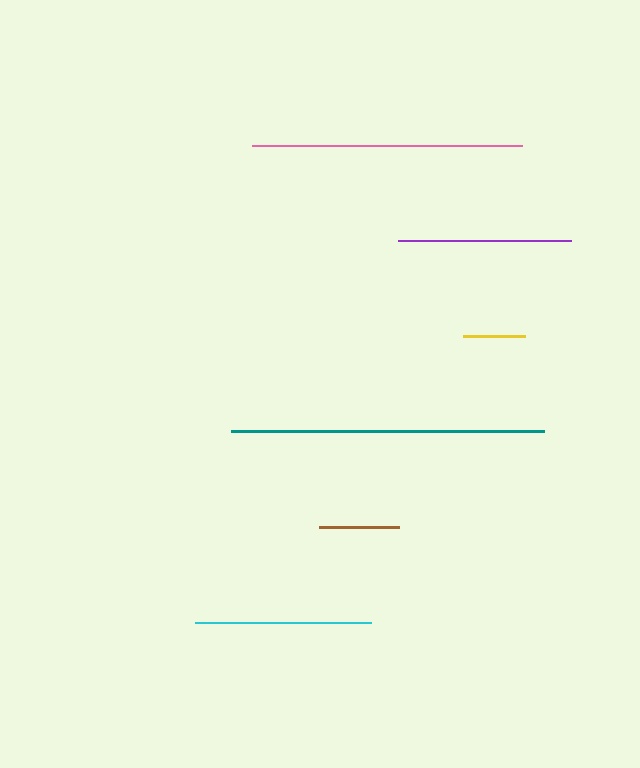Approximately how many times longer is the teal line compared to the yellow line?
The teal line is approximately 5.0 times the length of the yellow line.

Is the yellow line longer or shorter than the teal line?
The teal line is longer than the yellow line.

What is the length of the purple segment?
The purple segment is approximately 173 pixels long.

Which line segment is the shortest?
The yellow line is the shortest at approximately 62 pixels.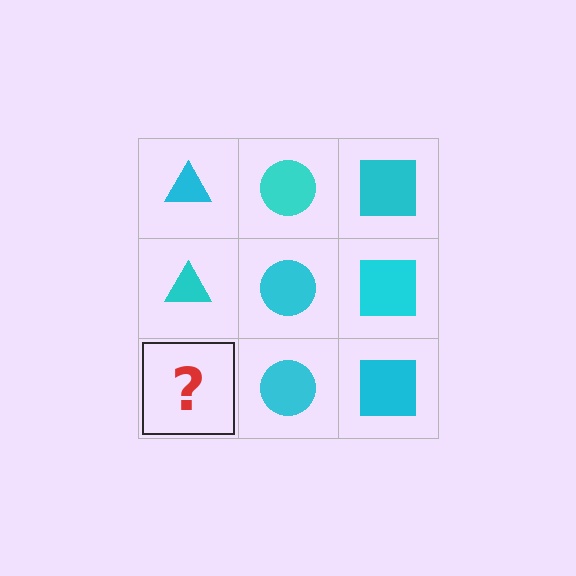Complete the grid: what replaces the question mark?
The question mark should be replaced with a cyan triangle.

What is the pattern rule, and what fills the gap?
The rule is that each column has a consistent shape. The gap should be filled with a cyan triangle.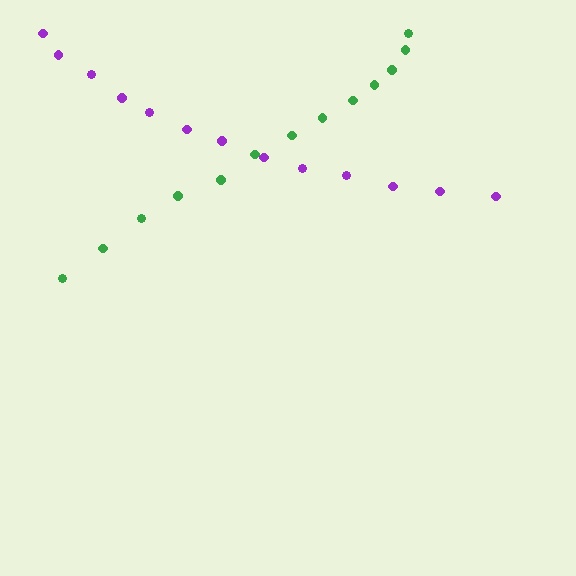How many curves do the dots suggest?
There are 2 distinct paths.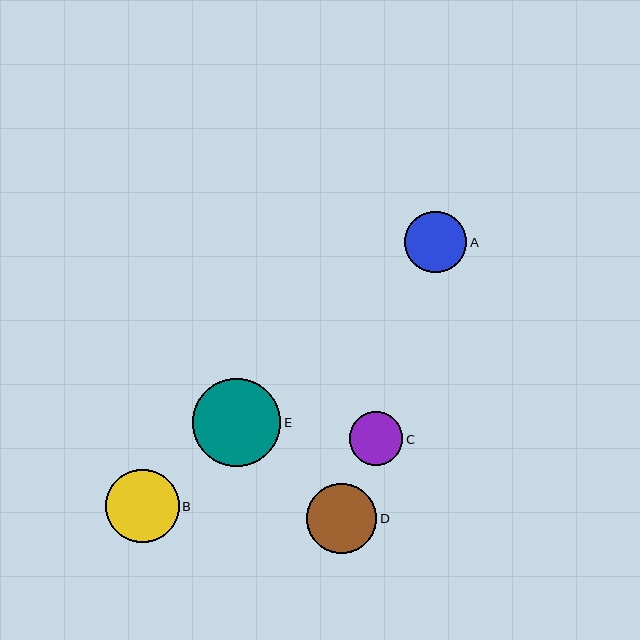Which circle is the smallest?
Circle C is the smallest with a size of approximately 53 pixels.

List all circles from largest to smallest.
From largest to smallest: E, B, D, A, C.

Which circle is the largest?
Circle E is the largest with a size of approximately 89 pixels.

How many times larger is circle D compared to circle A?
Circle D is approximately 1.1 times the size of circle A.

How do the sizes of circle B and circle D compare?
Circle B and circle D are approximately the same size.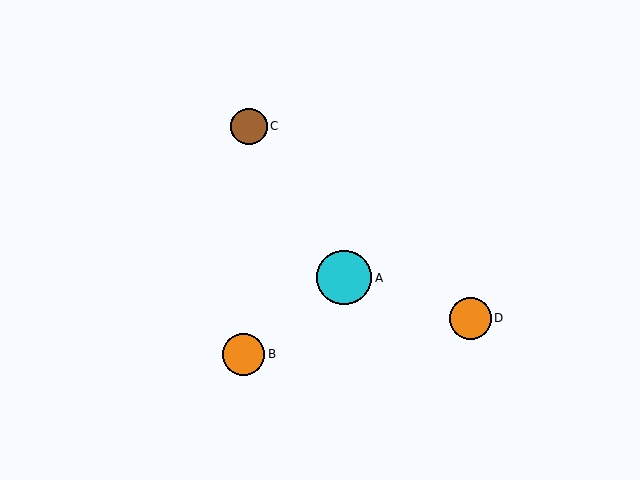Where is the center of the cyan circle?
The center of the cyan circle is at (344, 278).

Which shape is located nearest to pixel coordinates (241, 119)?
The brown circle (labeled C) at (249, 126) is nearest to that location.